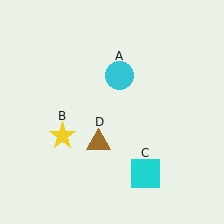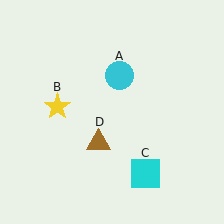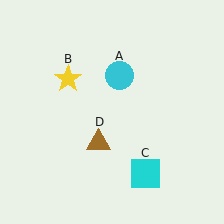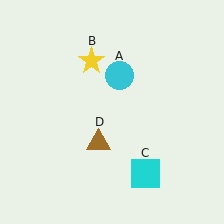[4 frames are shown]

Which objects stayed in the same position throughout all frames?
Cyan circle (object A) and cyan square (object C) and brown triangle (object D) remained stationary.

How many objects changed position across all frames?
1 object changed position: yellow star (object B).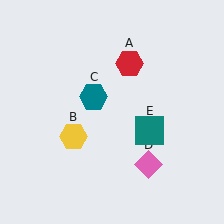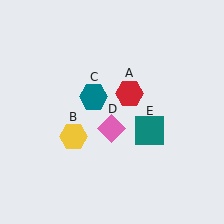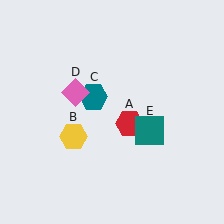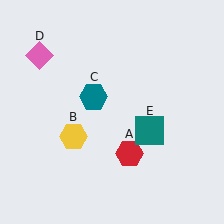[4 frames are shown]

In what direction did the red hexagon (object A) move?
The red hexagon (object A) moved down.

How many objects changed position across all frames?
2 objects changed position: red hexagon (object A), pink diamond (object D).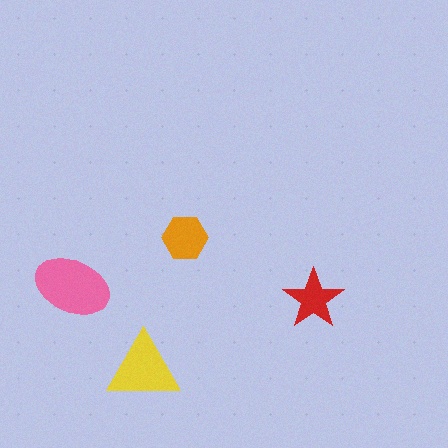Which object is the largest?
The pink ellipse.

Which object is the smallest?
The red star.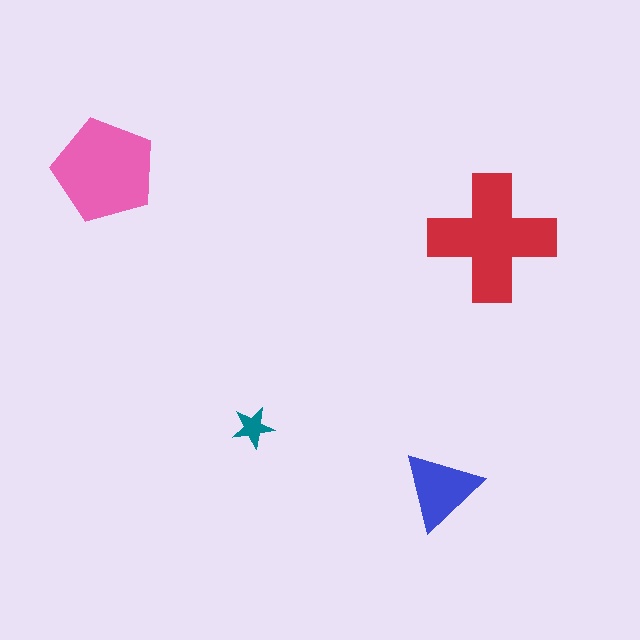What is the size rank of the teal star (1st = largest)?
4th.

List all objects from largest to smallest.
The red cross, the pink pentagon, the blue triangle, the teal star.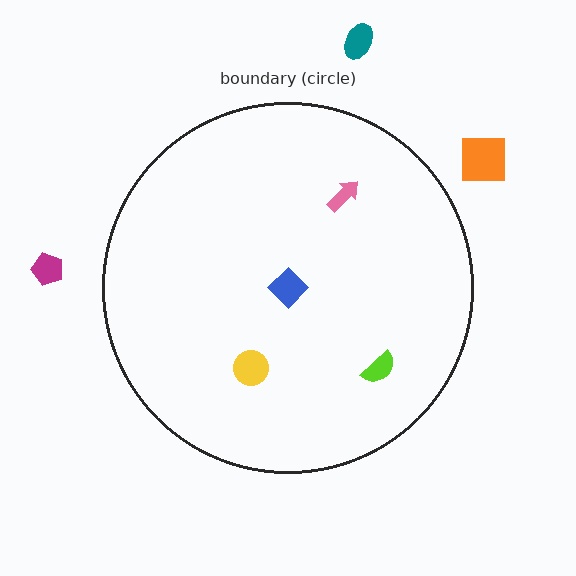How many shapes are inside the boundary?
4 inside, 3 outside.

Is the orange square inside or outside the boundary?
Outside.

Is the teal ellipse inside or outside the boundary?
Outside.